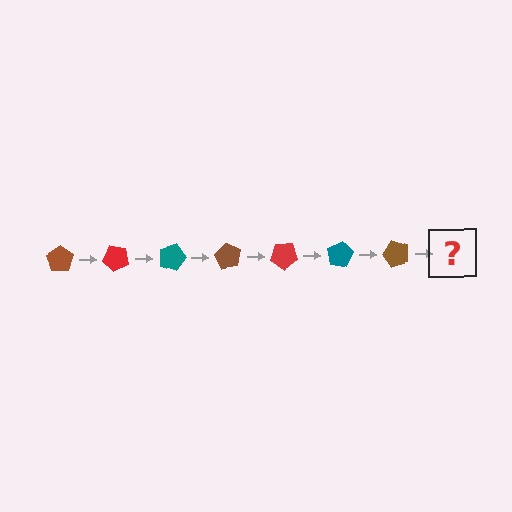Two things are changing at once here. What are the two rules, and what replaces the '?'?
The two rules are that it rotates 45 degrees each step and the color cycles through brown, red, and teal. The '?' should be a red pentagon, rotated 315 degrees from the start.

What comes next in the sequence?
The next element should be a red pentagon, rotated 315 degrees from the start.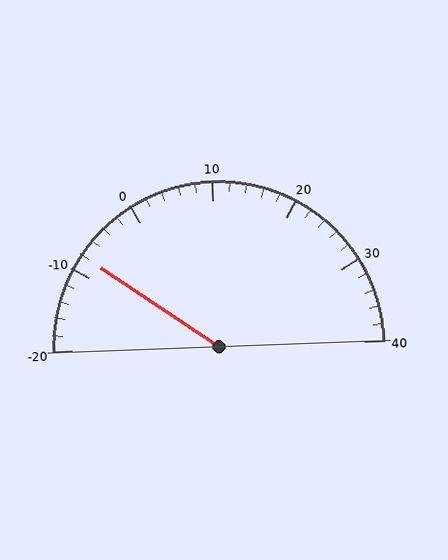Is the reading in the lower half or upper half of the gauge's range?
The reading is in the lower half of the range (-20 to 40).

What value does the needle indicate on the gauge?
The needle indicates approximately -8.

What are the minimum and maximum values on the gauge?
The gauge ranges from -20 to 40.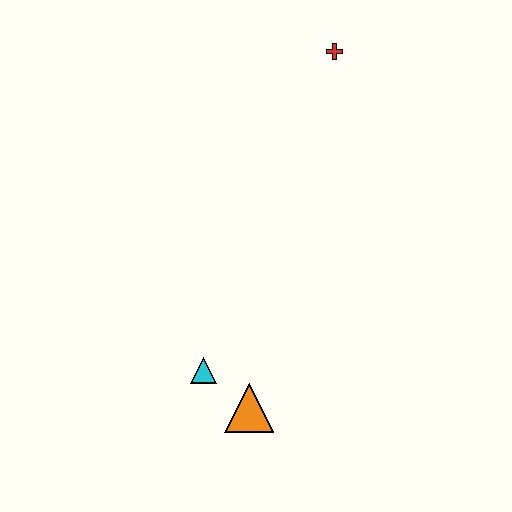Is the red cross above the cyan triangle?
Yes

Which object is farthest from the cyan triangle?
The red cross is farthest from the cyan triangle.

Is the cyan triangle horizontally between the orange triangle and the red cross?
No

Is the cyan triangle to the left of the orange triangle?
Yes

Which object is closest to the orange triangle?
The cyan triangle is closest to the orange triangle.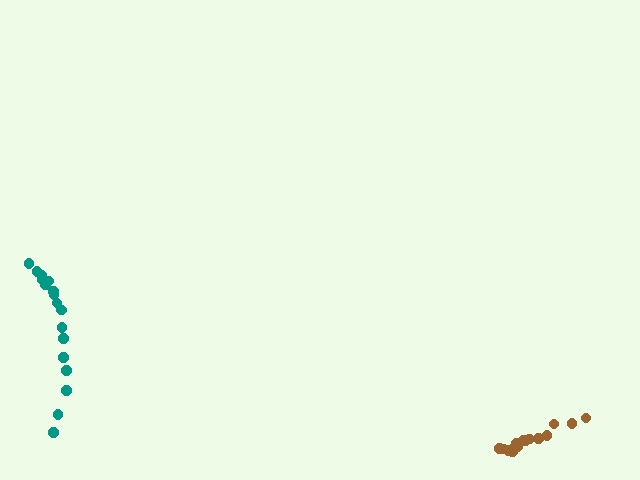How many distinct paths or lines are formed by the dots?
There are 2 distinct paths.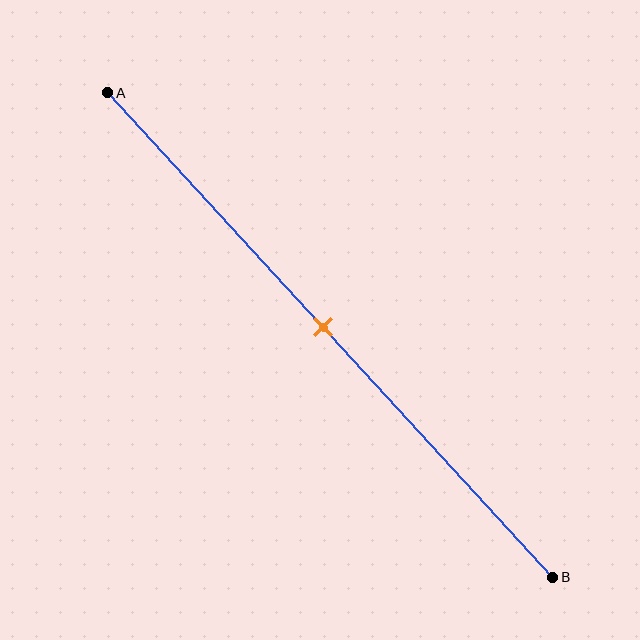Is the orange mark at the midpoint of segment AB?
Yes, the mark is approximately at the midpoint.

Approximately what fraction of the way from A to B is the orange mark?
The orange mark is approximately 50% of the way from A to B.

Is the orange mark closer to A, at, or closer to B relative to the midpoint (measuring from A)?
The orange mark is approximately at the midpoint of segment AB.